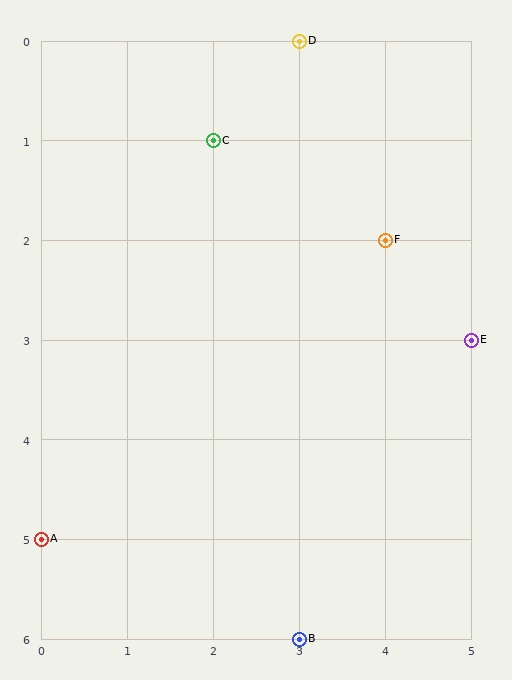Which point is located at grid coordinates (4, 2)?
Point F is at (4, 2).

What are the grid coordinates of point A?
Point A is at grid coordinates (0, 5).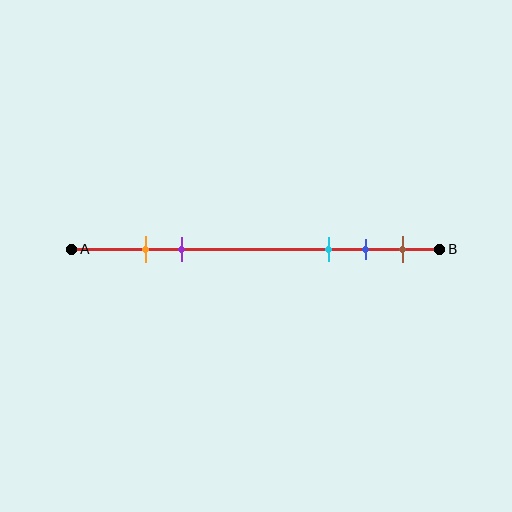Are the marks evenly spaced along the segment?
No, the marks are not evenly spaced.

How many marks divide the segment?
There are 5 marks dividing the segment.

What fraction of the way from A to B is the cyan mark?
The cyan mark is approximately 70% (0.7) of the way from A to B.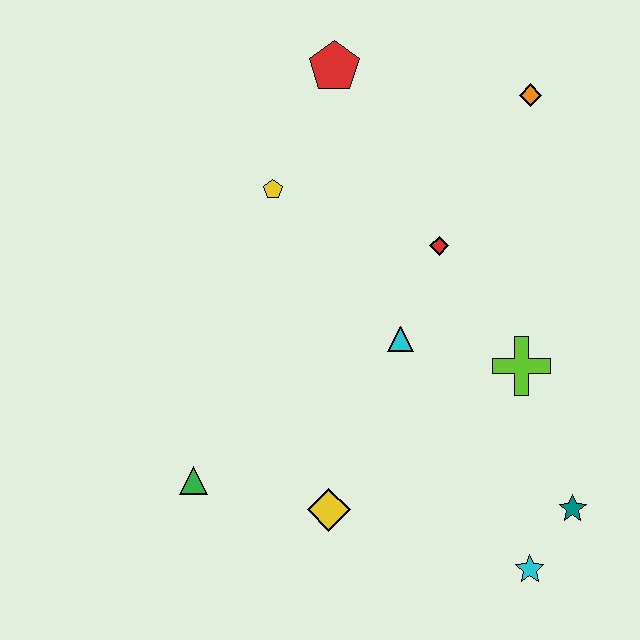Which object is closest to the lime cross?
The cyan triangle is closest to the lime cross.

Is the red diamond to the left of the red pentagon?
No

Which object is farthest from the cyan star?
The red pentagon is farthest from the cyan star.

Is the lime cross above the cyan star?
Yes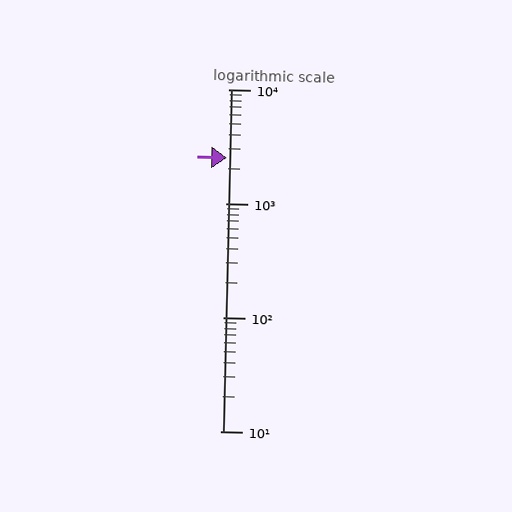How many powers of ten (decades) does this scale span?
The scale spans 3 decades, from 10 to 10000.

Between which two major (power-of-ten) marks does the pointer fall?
The pointer is between 1000 and 10000.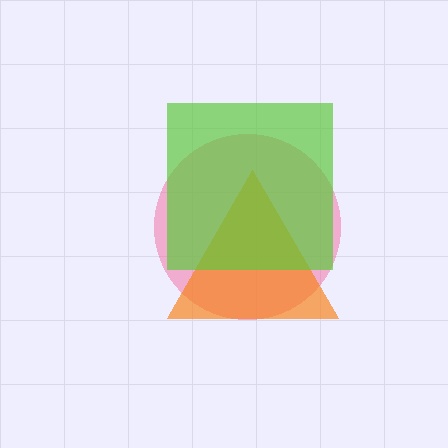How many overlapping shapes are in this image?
There are 3 overlapping shapes in the image.